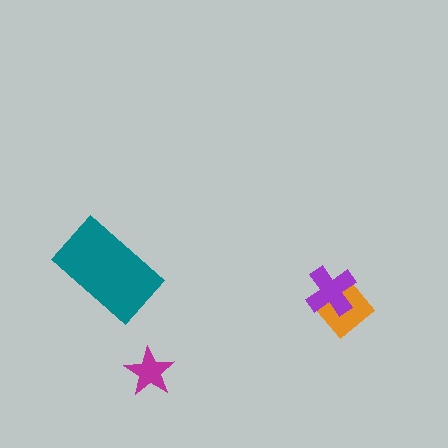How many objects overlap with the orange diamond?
1 object overlaps with the orange diamond.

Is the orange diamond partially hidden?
Yes, it is partially covered by another shape.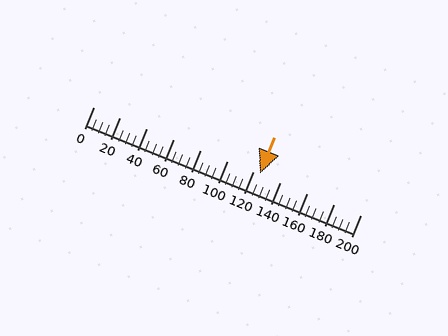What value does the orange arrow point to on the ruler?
The orange arrow points to approximately 125.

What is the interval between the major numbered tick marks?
The major tick marks are spaced 20 units apart.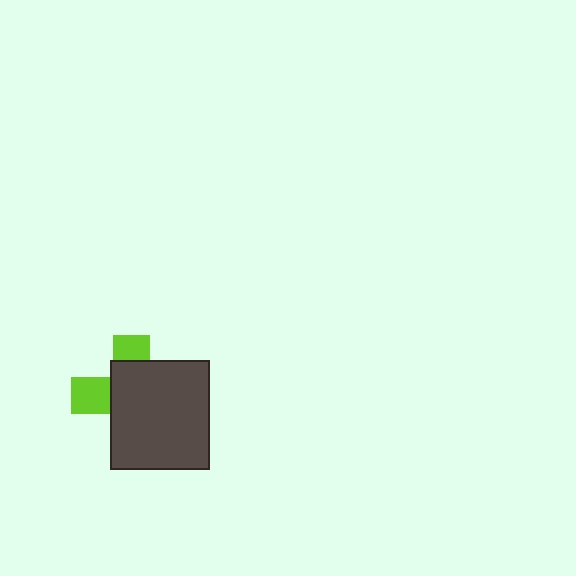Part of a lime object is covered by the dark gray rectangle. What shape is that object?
It is a cross.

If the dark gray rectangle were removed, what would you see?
You would see the complete lime cross.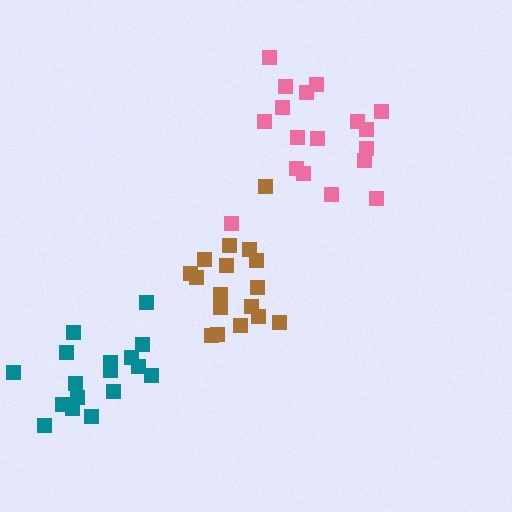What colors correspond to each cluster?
The clusters are colored: brown, teal, pink.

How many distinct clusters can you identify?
There are 3 distinct clusters.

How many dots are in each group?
Group 1: 17 dots, Group 2: 17 dots, Group 3: 18 dots (52 total).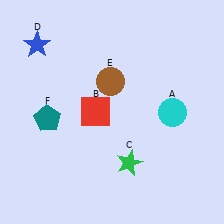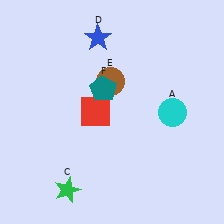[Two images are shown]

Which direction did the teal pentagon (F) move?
The teal pentagon (F) moved right.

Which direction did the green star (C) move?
The green star (C) moved left.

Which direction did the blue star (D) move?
The blue star (D) moved right.